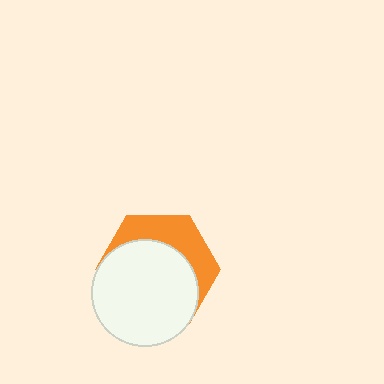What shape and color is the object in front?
The object in front is a white circle.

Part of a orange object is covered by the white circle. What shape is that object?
It is a hexagon.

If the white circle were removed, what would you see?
You would see the complete orange hexagon.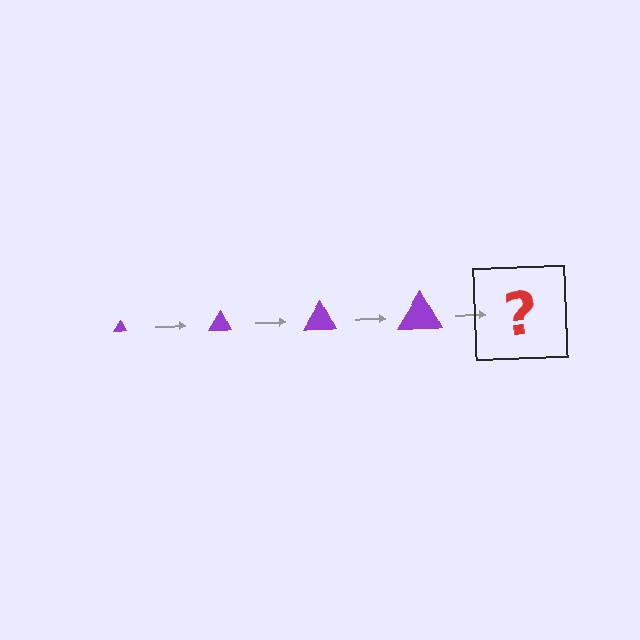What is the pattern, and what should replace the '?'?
The pattern is that the triangle gets progressively larger each step. The '?' should be a purple triangle, larger than the previous one.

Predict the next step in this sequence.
The next step is a purple triangle, larger than the previous one.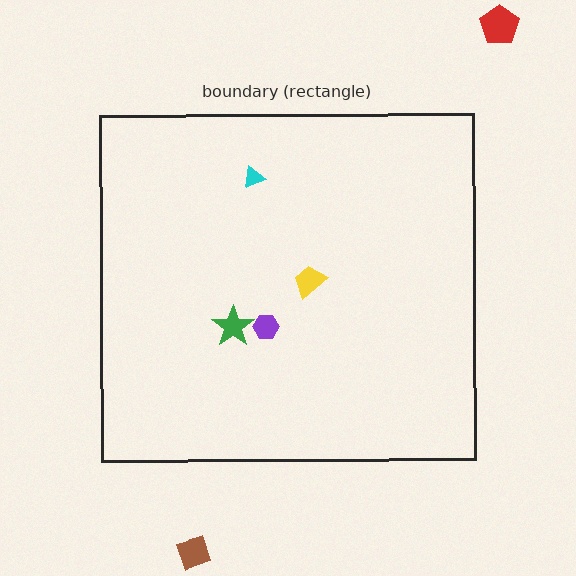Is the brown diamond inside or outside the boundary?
Outside.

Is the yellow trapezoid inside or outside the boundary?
Inside.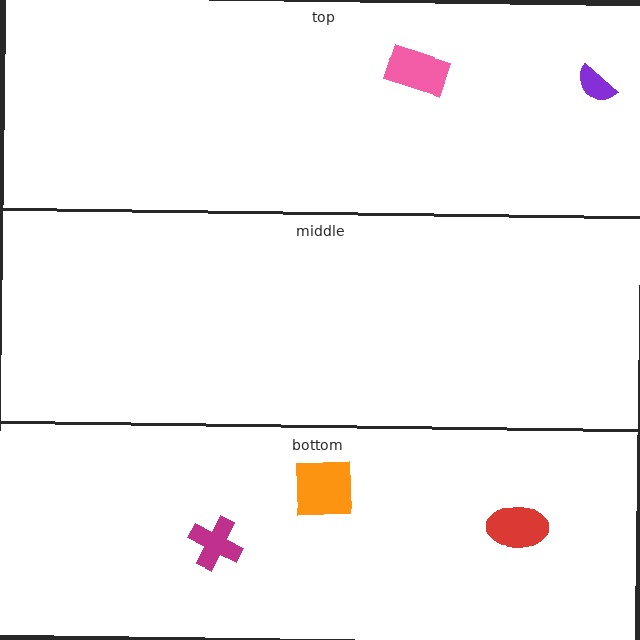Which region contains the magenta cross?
The bottom region.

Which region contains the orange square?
The bottom region.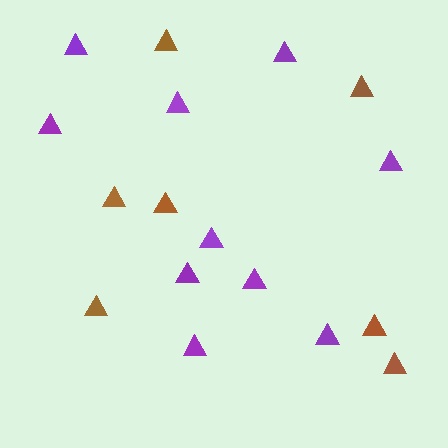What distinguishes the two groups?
There are 2 groups: one group of brown triangles (7) and one group of purple triangles (10).